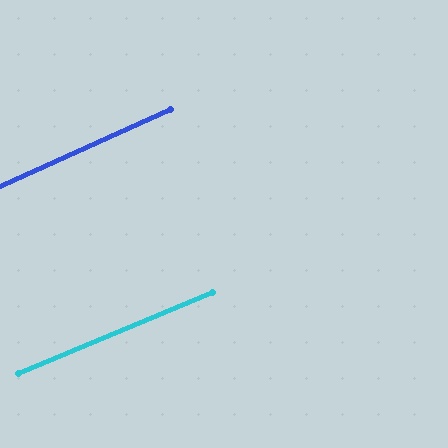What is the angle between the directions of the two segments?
Approximately 1 degree.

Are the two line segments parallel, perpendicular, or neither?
Parallel — their directions differ by only 1.2°.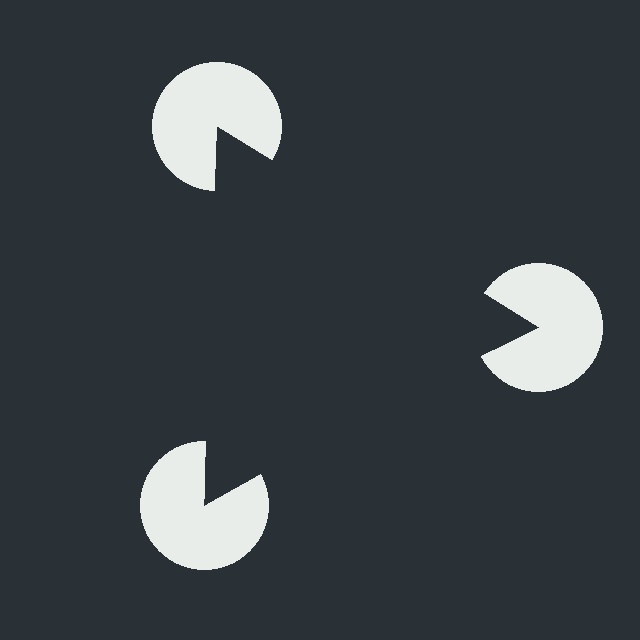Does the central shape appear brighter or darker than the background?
It typically appears slightly darker than the background, even though no actual brightness change is drawn.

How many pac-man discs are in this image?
There are 3 — one at each vertex of the illusory triangle.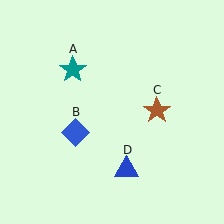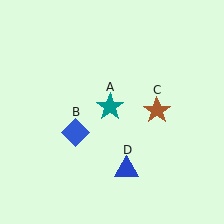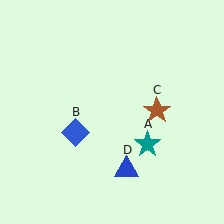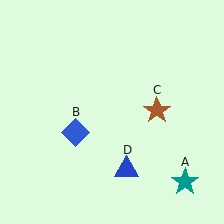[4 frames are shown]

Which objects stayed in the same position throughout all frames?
Blue diamond (object B) and brown star (object C) and blue triangle (object D) remained stationary.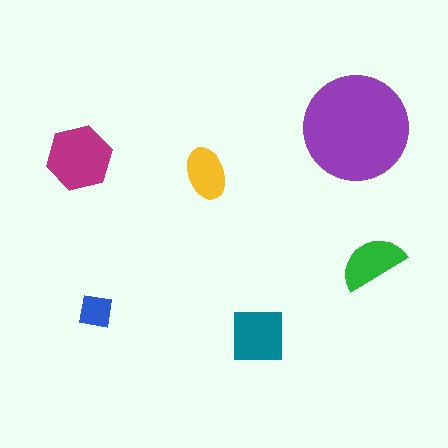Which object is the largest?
The purple circle.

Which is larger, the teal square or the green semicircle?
The teal square.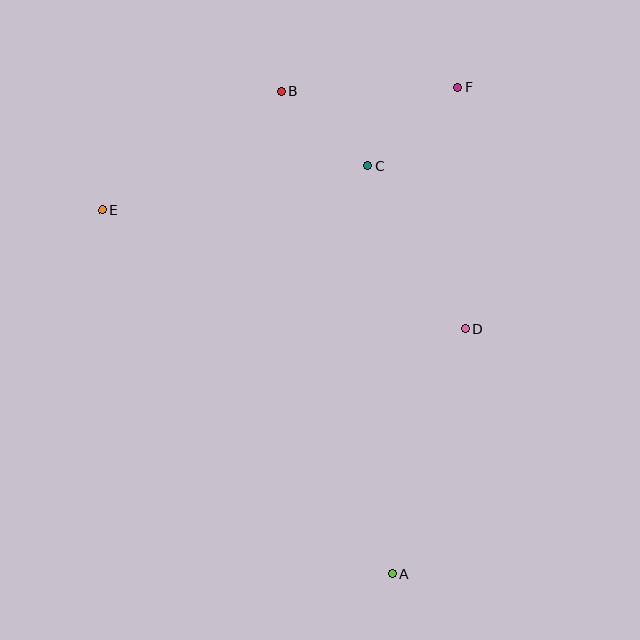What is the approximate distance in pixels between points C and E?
The distance between C and E is approximately 270 pixels.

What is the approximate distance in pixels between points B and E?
The distance between B and E is approximately 215 pixels.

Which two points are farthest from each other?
Points A and B are farthest from each other.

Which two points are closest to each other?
Points B and C are closest to each other.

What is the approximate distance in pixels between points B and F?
The distance between B and F is approximately 177 pixels.